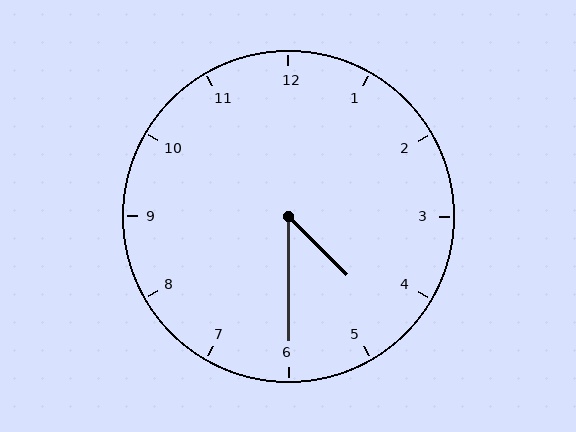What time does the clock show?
4:30.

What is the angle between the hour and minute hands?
Approximately 45 degrees.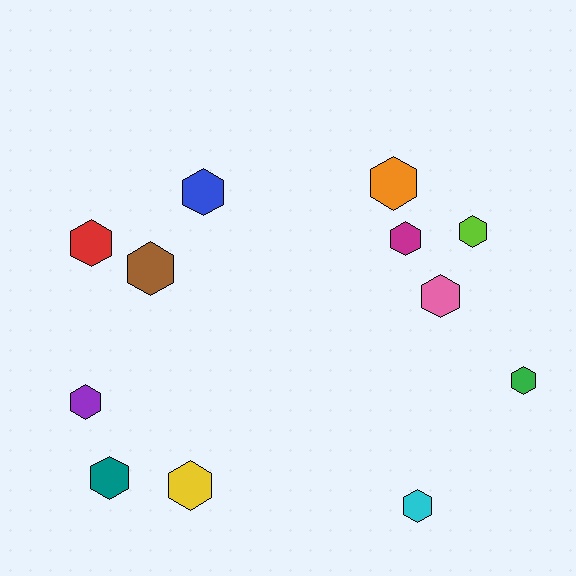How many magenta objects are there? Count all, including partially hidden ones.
There is 1 magenta object.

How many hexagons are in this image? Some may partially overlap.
There are 12 hexagons.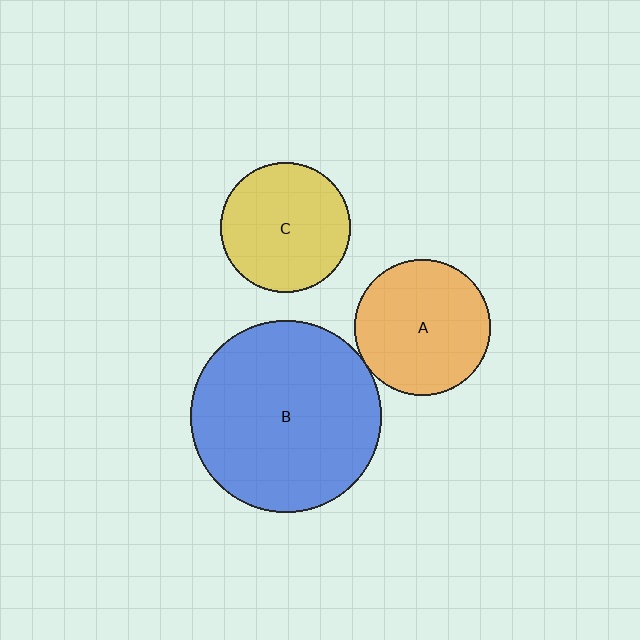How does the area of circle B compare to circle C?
Approximately 2.2 times.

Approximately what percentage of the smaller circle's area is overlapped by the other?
Approximately 5%.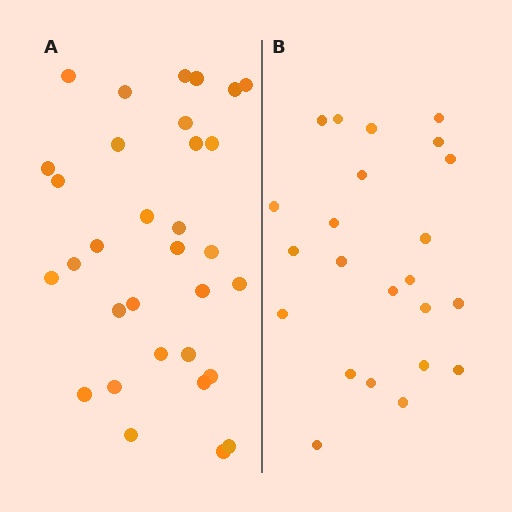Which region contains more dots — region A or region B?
Region A (the left region) has more dots.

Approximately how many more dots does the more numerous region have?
Region A has roughly 8 or so more dots than region B.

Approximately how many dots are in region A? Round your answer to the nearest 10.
About 30 dots. (The exact count is 32, which rounds to 30.)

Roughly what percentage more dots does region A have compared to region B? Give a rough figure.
About 40% more.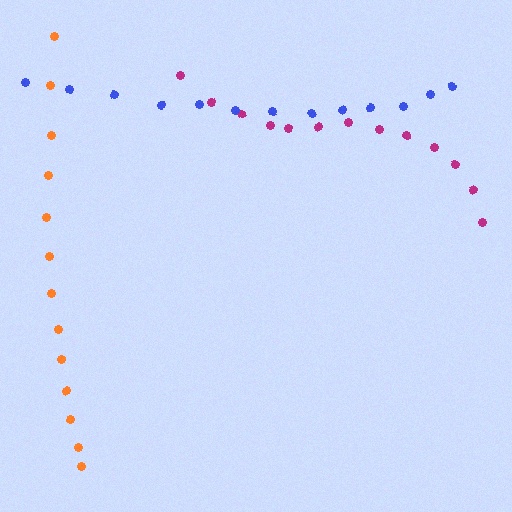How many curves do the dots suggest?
There are 3 distinct paths.